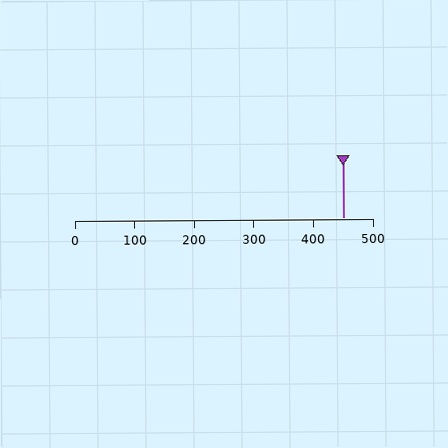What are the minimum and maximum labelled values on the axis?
The axis runs from 0 to 500.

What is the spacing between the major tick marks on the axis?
The major ticks are spaced 100 apart.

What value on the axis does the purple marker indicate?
The marker indicates approximately 450.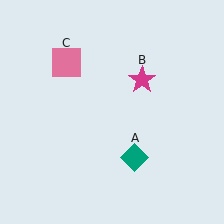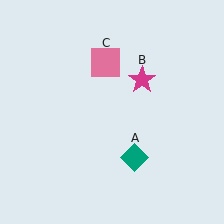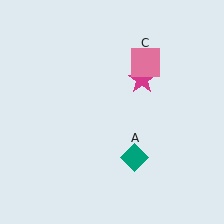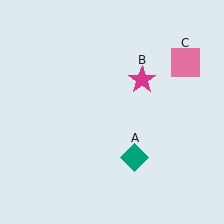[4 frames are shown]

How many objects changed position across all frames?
1 object changed position: pink square (object C).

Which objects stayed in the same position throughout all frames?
Teal diamond (object A) and magenta star (object B) remained stationary.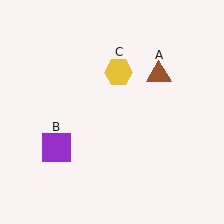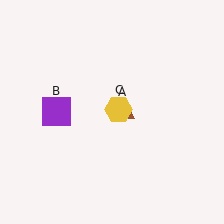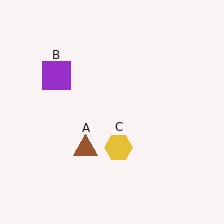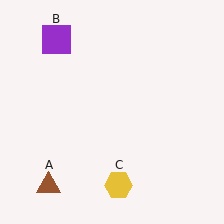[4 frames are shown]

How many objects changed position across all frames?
3 objects changed position: brown triangle (object A), purple square (object B), yellow hexagon (object C).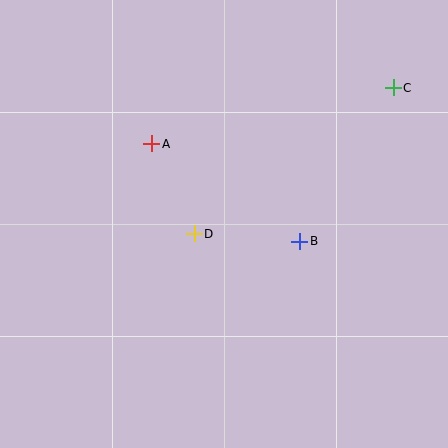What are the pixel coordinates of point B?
Point B is at (300, 241).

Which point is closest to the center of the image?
Point D at (194, 234) is closest to the center.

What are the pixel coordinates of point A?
Point A is at (152, 144).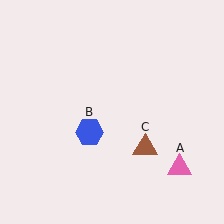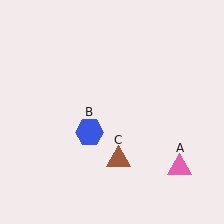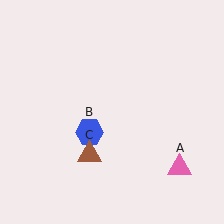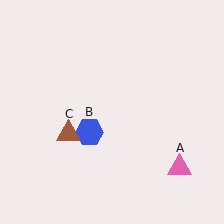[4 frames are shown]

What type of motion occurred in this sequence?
The brown triangle (object C) rotated clockwise around the center of the scene.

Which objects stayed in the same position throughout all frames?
Pink triangle (object A) and blue hexagon (object B) remained stationary.